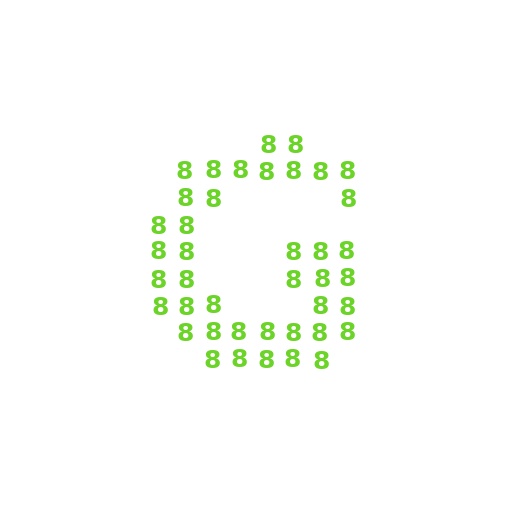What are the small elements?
The small elements are digit 8's.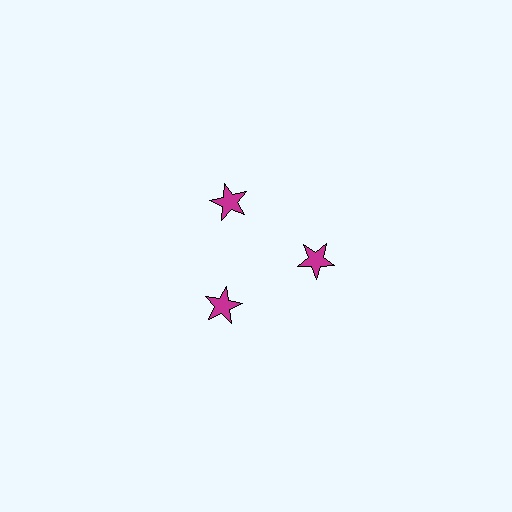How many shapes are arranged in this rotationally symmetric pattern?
There are 3 shapes, arranged in 3 groups of 1.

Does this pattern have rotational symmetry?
Yes, this pattern has 3-fold rotational symmetry. It looks the same after rotating 120 degrees around the center.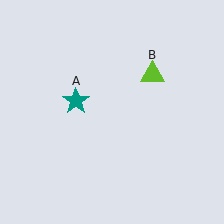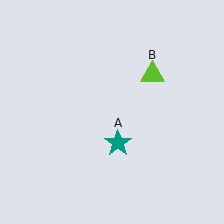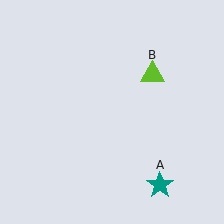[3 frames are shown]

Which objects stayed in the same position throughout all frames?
Lime triangle (object B) remained stationary.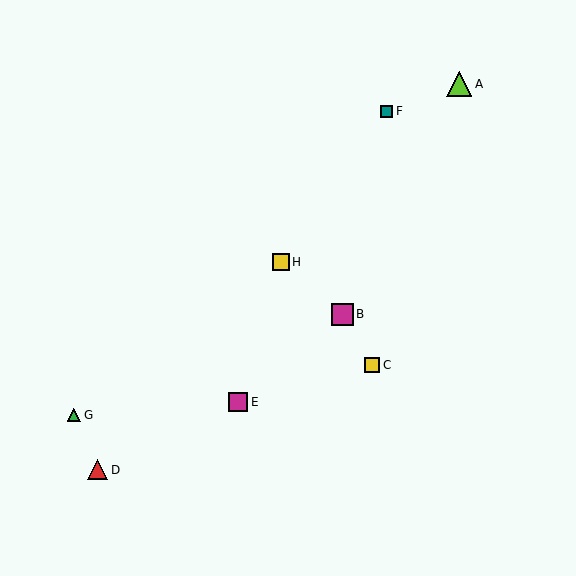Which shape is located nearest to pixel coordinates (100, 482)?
The red triangle (labeled D) at (98, 470) is nearest to that location.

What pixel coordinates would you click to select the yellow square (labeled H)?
Click at (281, 262) to select the yellow square H.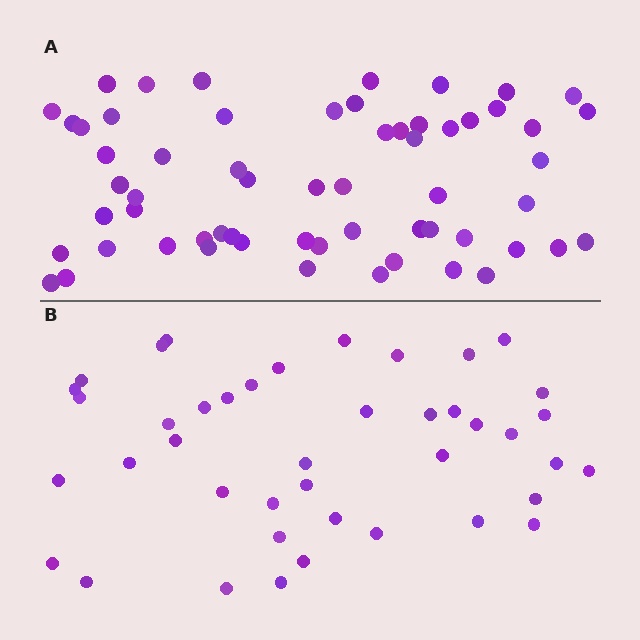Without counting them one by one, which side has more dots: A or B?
Region A (the top region) has more dots.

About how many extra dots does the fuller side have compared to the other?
Region A has approximately 20 more dots than region B.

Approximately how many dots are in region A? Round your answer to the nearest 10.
About 60 dots.